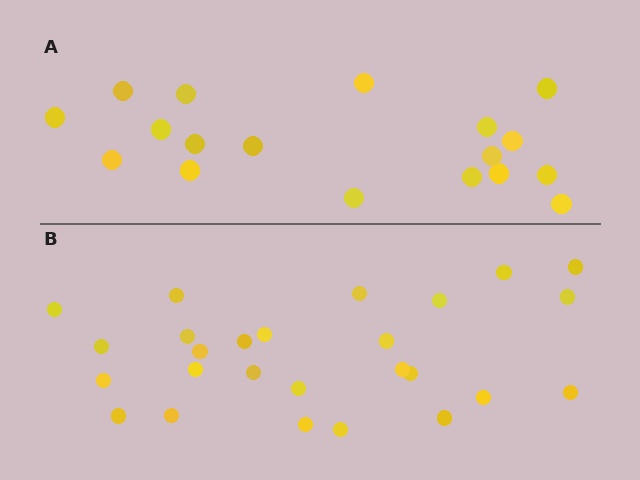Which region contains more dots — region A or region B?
Region B (the bottom region) has more dots.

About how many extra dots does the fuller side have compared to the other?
Region B has roughly 8 or so more dots than region A.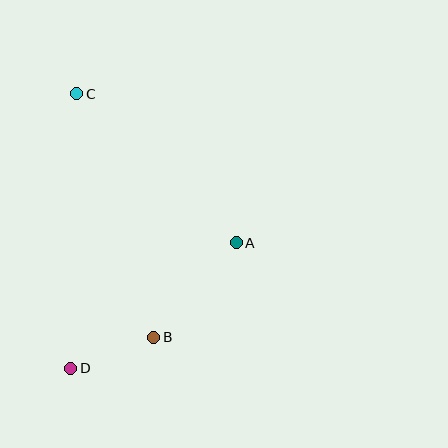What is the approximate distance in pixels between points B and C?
The distance between B and C is approximately 256 pixels.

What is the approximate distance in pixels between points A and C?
The distance between A and C is approximately 218 pixels.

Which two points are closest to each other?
Points B and D are closest to each other.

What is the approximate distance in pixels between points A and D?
The distance between A and D is approximately 208 pixels.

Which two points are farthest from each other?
Points C and D are farthest from each other.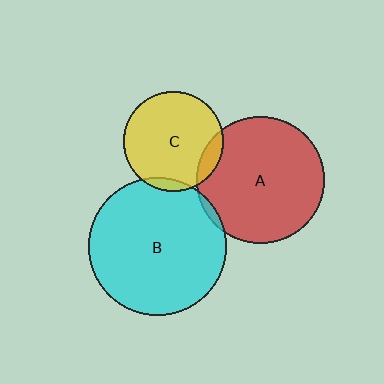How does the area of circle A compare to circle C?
Approximately 1.6 times.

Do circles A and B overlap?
Yes.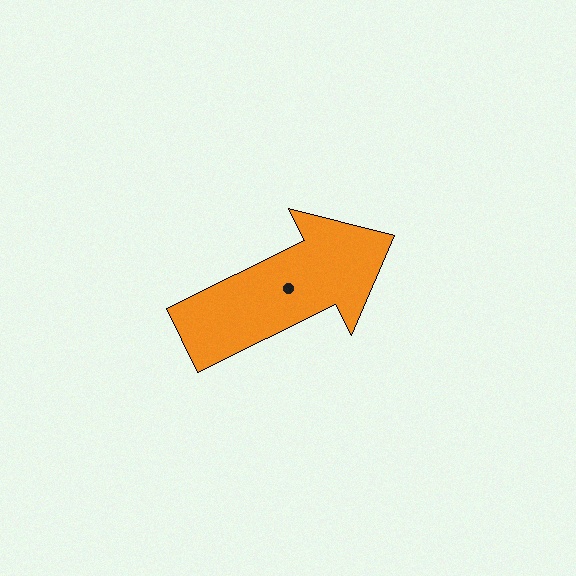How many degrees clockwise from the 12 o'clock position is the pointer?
Approximately 64 degrees.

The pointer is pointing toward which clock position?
Roughly 2 o'clock.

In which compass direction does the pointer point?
Northeast.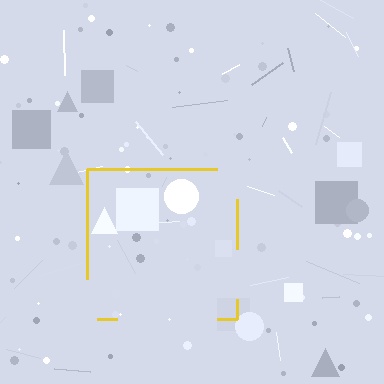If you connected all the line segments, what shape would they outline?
They would outline a square.